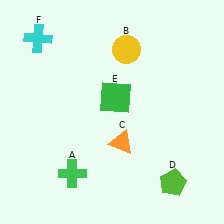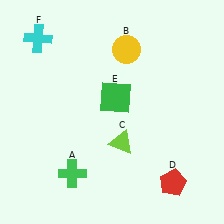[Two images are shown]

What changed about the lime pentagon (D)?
In Image 1, D is lime. In Image 2, it changed to red.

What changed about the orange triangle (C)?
In Image 1, C is orange. In Image 2, it changed to lime.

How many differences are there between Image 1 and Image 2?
There are 2 differences between the two images.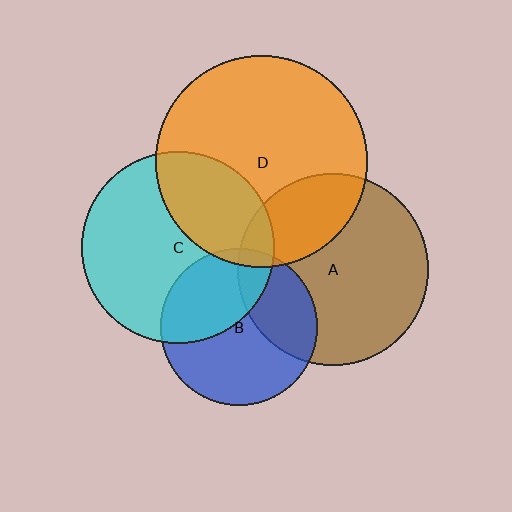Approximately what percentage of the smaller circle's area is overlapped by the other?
Approximately 10%.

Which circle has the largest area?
Circle D (orange).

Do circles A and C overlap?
Yes.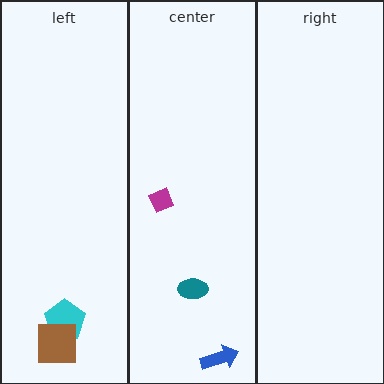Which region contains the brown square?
The left region.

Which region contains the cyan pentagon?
The left region.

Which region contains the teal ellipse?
The center region.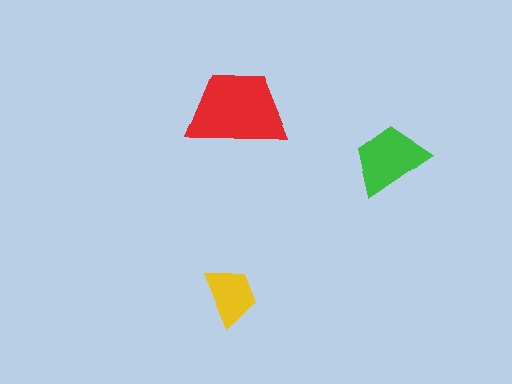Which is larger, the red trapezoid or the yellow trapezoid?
The red one.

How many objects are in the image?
There are 3 objects in the image.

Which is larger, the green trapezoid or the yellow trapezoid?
The green one.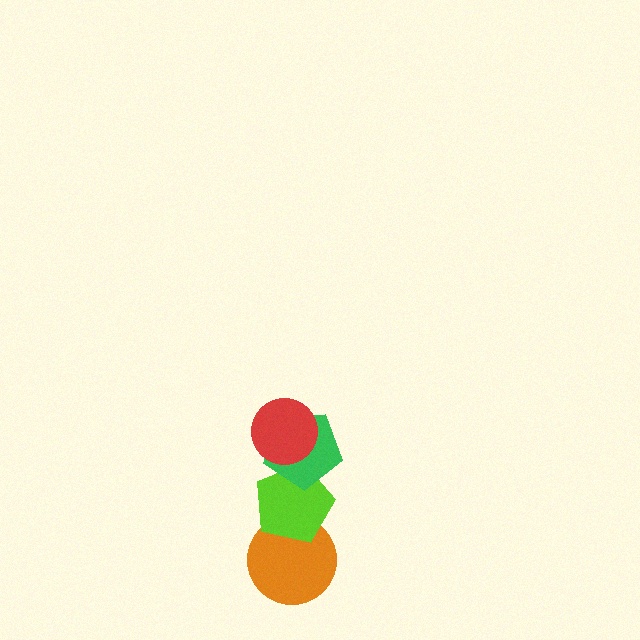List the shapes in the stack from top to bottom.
From top to bottom: the red circle, the green pentagon, the lime pentagon, the orange circle.